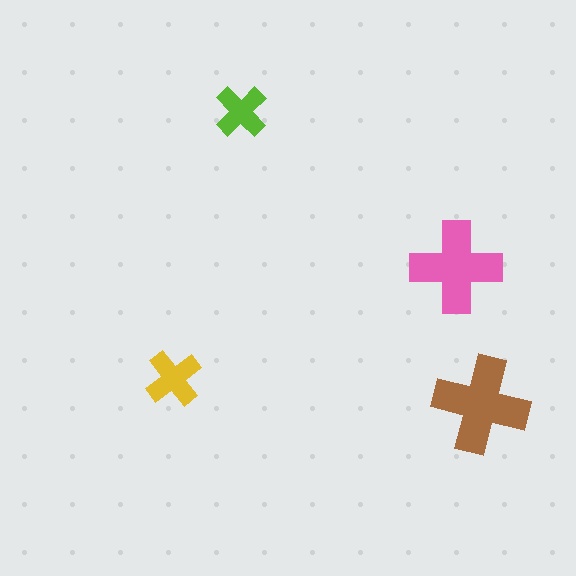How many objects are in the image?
There are 4 objects in the image.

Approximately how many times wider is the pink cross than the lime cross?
About 1.5 times wider.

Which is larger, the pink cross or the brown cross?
The brown one.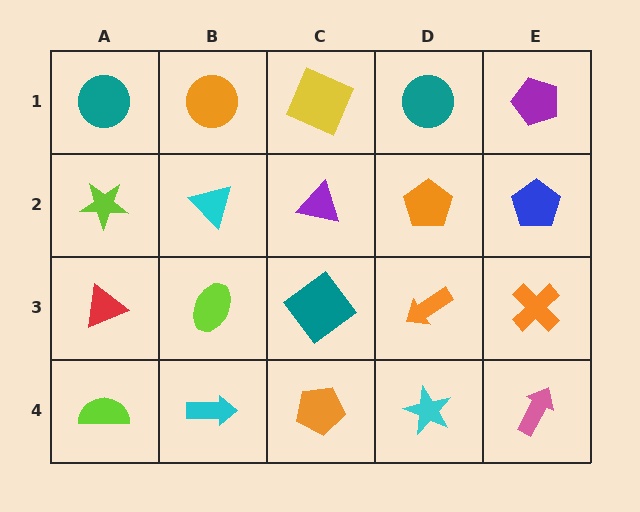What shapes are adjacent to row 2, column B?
An orange circle (row 1, column B), a lime ellipse (row 3, column B), a lime star (row 2, column A), a purple triangle (row 2, column C).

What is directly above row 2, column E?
A purple pentagon.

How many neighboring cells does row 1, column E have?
2.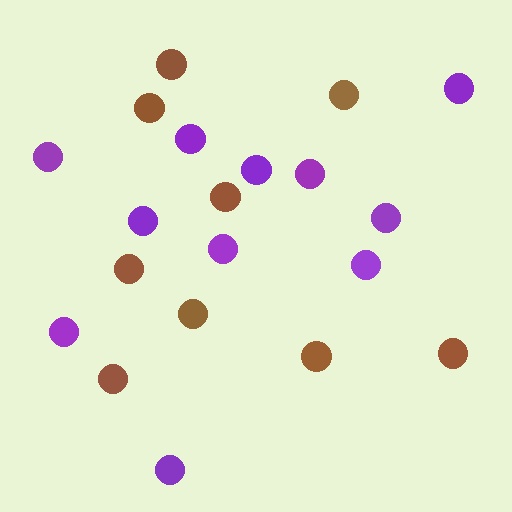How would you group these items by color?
There are 2 groups: one group of brown circles (9) and one group of purple circles (11).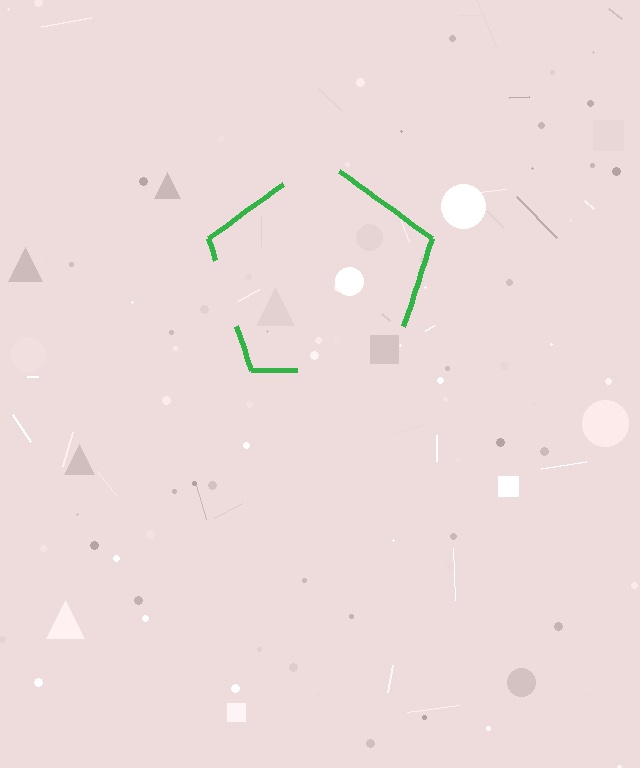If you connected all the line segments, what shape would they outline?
They would outline a pentagon.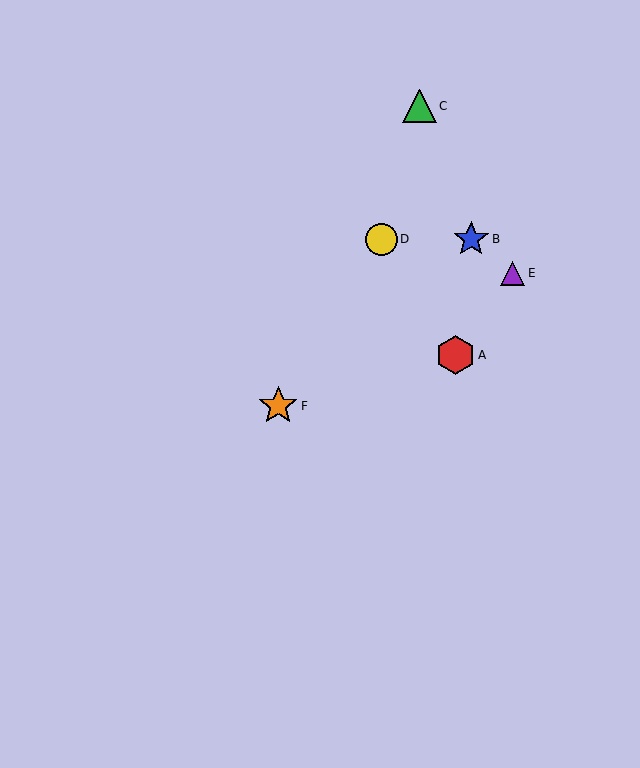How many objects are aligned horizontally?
2 objects (B, D) are aligned horizontally.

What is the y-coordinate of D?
Object D is at y≈239.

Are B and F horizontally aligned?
No, B is at y≈239 and F is at y≈406.